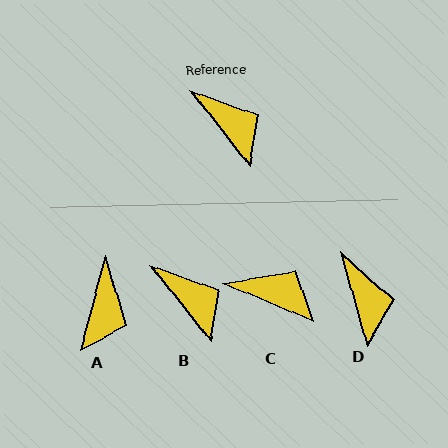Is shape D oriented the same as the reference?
No, it is off by about 22 degrees.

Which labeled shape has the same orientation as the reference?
B.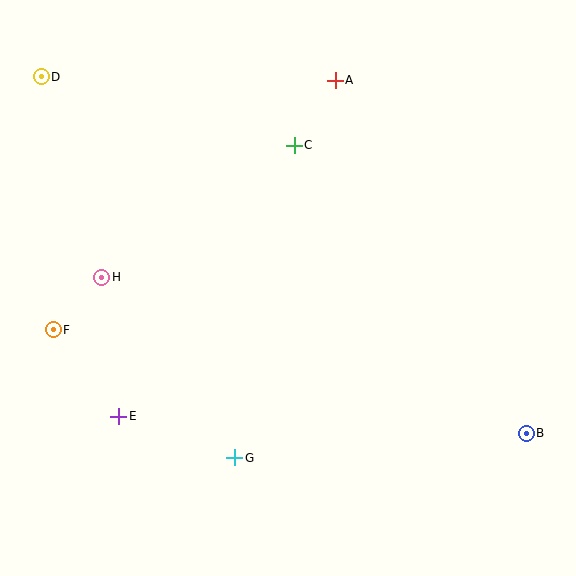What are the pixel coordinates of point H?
Point H is at (102, 277).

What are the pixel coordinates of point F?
Point F is at (53, 330).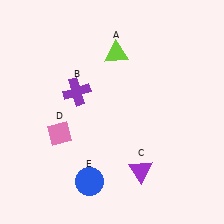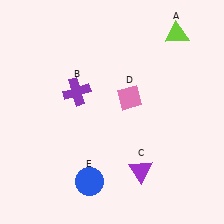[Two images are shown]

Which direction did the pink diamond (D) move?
The pink diamond (D) moved right.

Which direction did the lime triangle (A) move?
The lime triangle (A) moved right.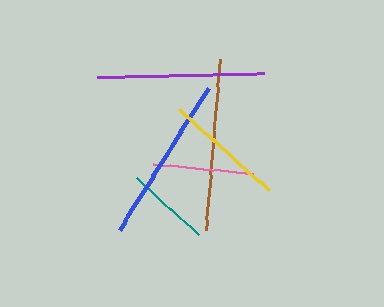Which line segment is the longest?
The brown line is the longest at approximately 171 pixels.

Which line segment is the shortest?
The teal line is the shortest at approximately 85 pixels.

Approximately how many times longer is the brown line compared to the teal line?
The brown line is approximately 2.0 times the length of the teal line.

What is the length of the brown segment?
The brown segment is approximately 171 pixels long.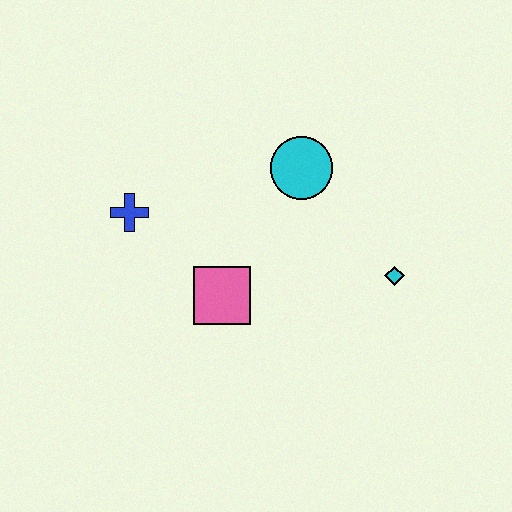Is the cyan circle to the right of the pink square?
Yes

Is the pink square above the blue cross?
No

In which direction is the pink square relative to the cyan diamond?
The pink square is to the left of the cyan diamond.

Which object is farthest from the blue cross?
The cyan diamond is farthest from the blue cross.